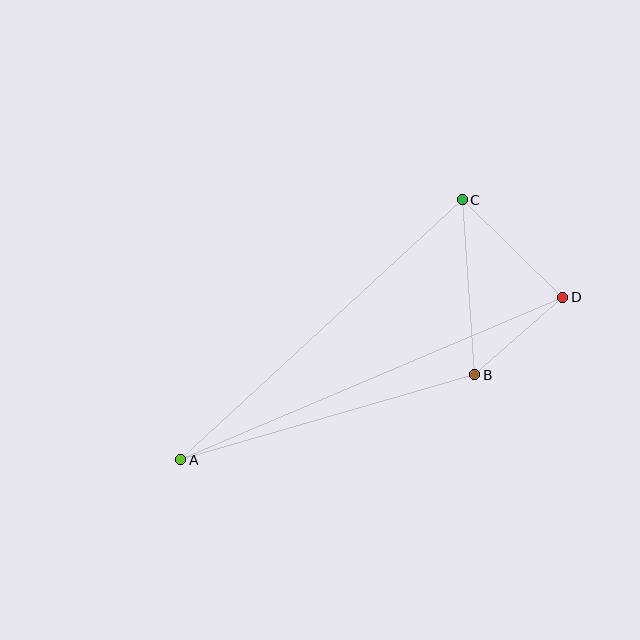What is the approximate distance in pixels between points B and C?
The distance between B and C is approximately 176 pixels.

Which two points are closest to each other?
Points B and D are closest to each other.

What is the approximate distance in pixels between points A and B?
The distance between A and B is approximately 306 pixels.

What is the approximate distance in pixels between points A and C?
The distance between A and C is approximately 383 pixels.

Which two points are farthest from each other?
Points A and D are farthest from each other.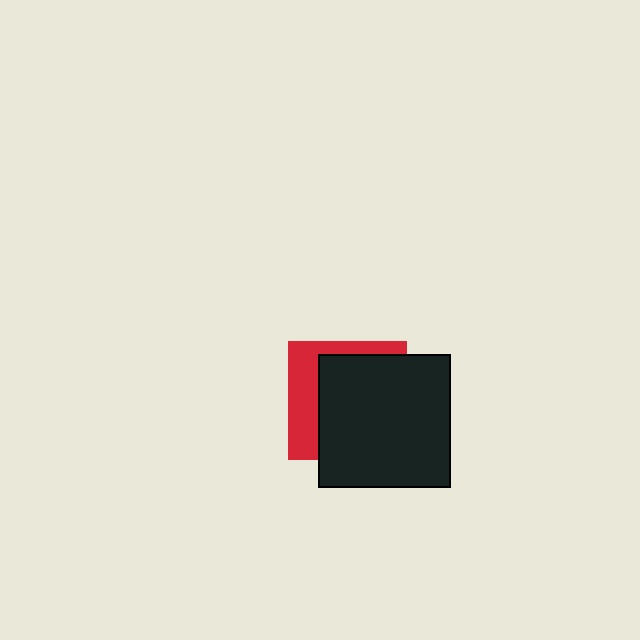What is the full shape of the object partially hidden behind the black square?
The partially hidden object is a red square.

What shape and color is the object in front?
The object in front is a black square.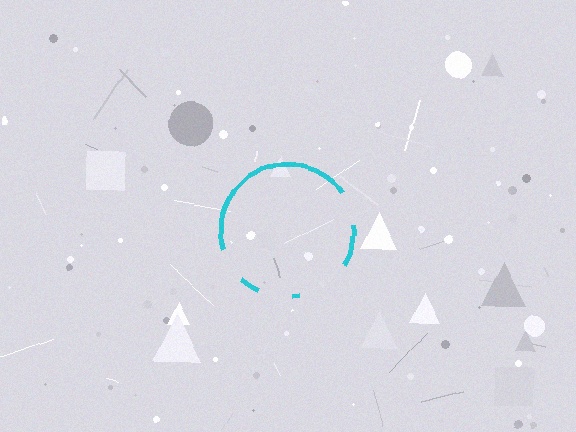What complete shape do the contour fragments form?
The contour fragments form a circle.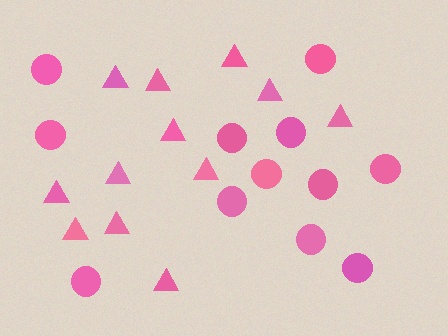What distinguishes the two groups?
There are 2 groups: one group of triangles (12) and one group of circles (12).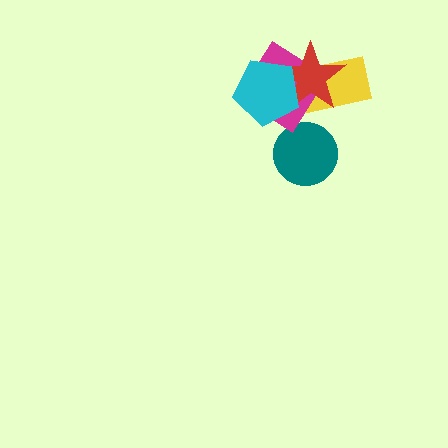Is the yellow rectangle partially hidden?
Yes, it is partially covered by another shape.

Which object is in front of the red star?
The cyan pentagon is in front of the red star.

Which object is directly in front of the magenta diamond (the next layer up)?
The red star is directly in front of the magenta diamond.